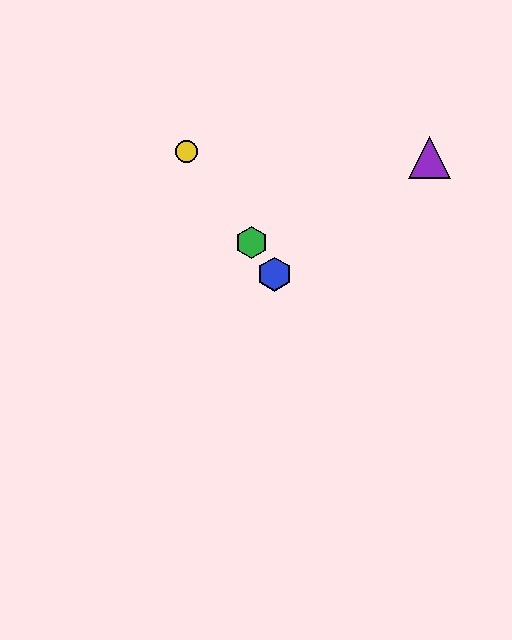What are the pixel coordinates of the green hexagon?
The green hexagon is at (252, 243).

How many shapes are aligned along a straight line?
4 shapes (the red triangle, the blue hexagon, the green hexagon, the yellow circle) are aligned along a straight line.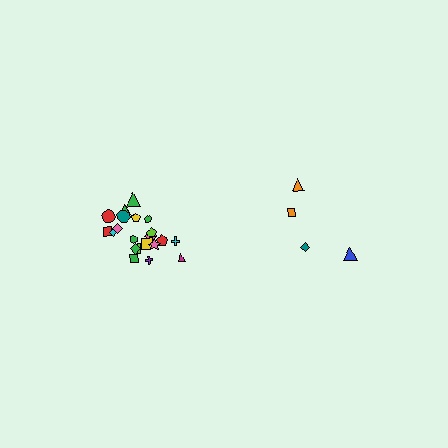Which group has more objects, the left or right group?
The left group.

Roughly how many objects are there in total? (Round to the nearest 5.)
Roughly 25 objects in total.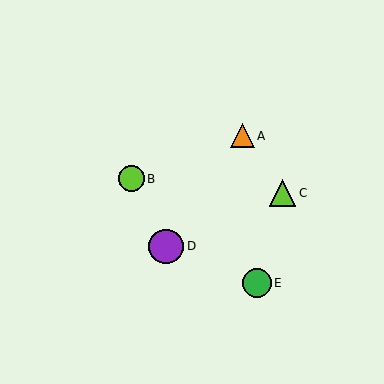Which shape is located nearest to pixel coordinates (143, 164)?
The lime circle (labeled B) at (131, 179) is nearest to that location.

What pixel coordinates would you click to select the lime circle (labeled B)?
Click at (131, 179) to select the lime circle B.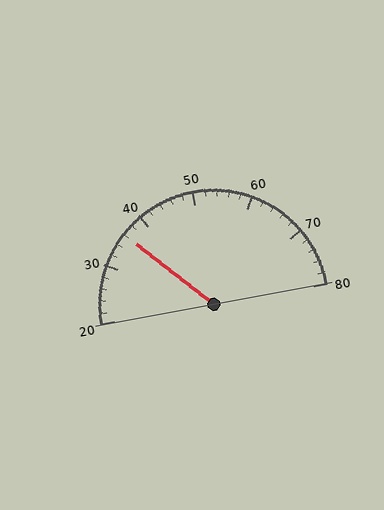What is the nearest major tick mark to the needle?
The nearest major tick mark is 40.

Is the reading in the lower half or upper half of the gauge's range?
The reading is in the lower half of the range (20 to 80).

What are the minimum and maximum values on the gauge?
The gauge ranges from 20 to 80.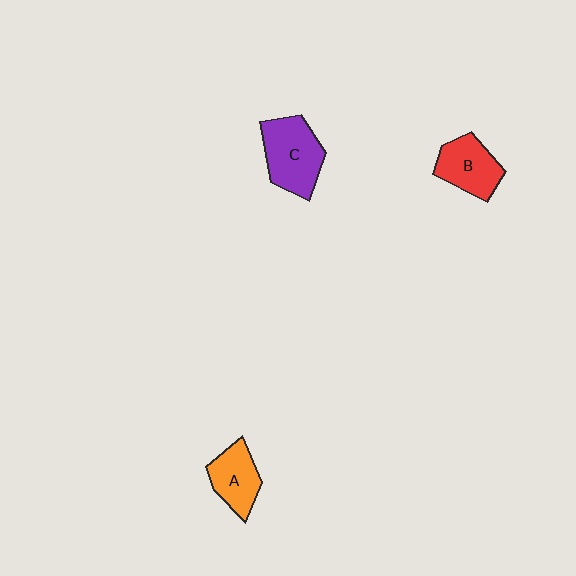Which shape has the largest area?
Shape C (purple).